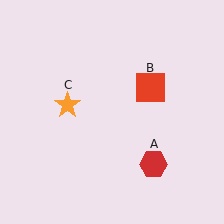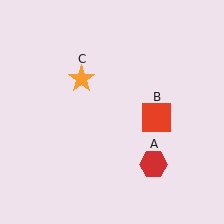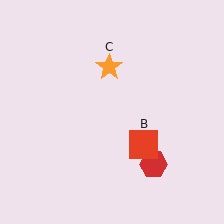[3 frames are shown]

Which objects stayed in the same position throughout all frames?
Red hexagon (object A) remained stationary.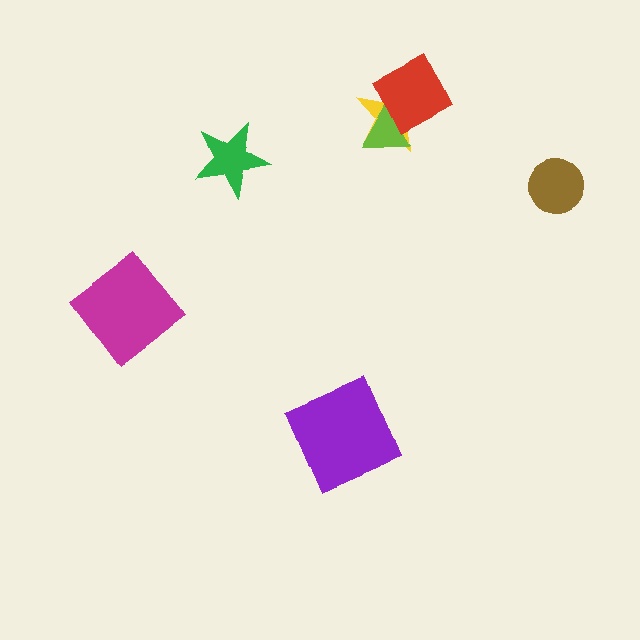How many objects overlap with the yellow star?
2 objects overlap with the yellow star.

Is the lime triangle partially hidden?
Yes, it is partially covered by another shape.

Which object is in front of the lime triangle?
The red diamond is in front of the lime triangle.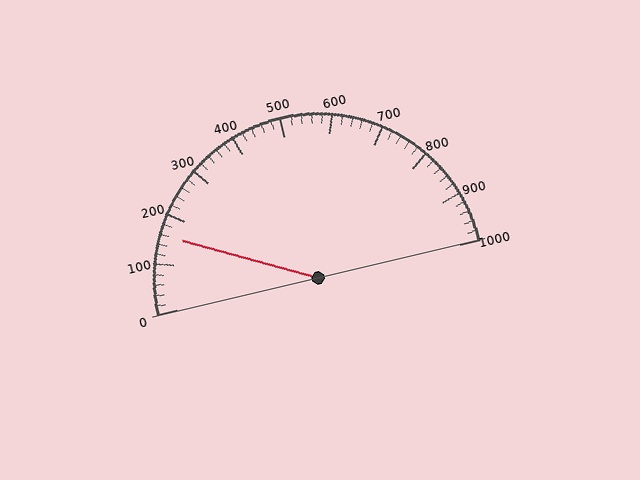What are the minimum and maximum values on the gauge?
The gauge ranges from 0 to 1000.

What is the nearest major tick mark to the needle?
The nearest major tick mark is 200.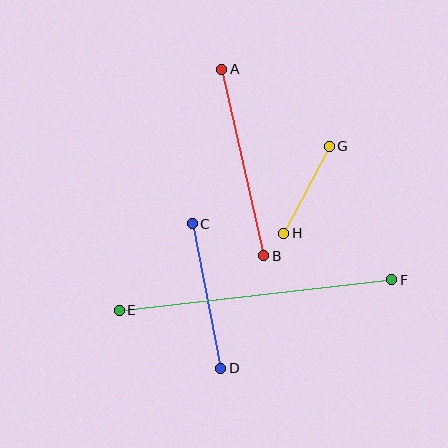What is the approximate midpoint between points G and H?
The midpoint is at approximately (306, 190) pixels.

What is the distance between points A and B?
The distance is approximately 191 pixels.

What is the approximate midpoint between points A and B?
The midpoint is at approximately (243, 163) pixels.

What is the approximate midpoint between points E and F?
The midpoint is at approximately (255, 295) pixels.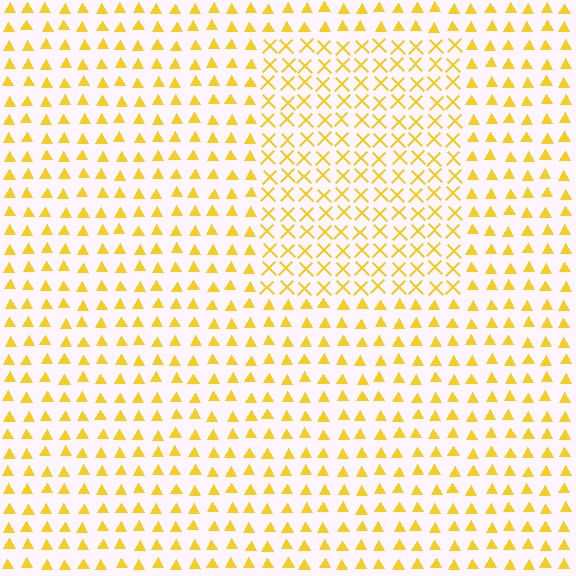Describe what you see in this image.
The image is filled with small yellow elements arranged in a uniform grid. A rectangle-shaped region contains X marks, while the surrounding area contains triangles. The boundary is defined purely by the change in element shape.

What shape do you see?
I see a rectangle.